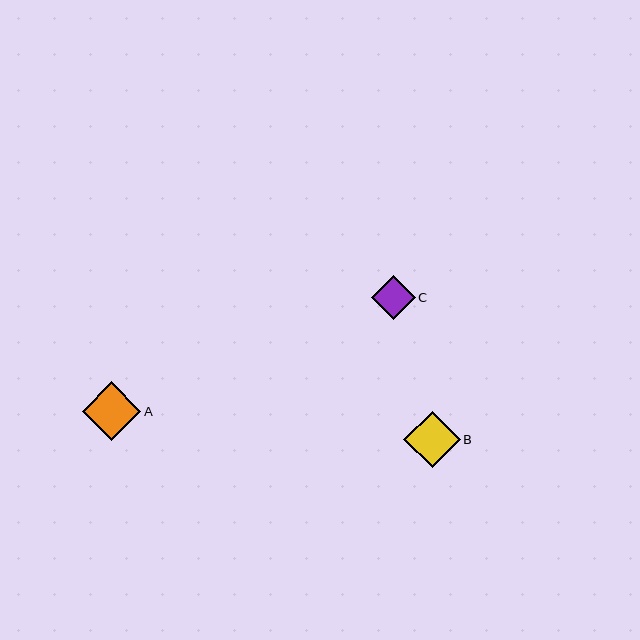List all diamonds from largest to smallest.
From largest to smallest: A, B, C.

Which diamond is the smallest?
Diamond C is the smallest with a size of approximately 44 pixels.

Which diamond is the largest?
Diamond A is the largest with a size of approximately 59 pixels.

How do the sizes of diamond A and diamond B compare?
Diamond A and diamond B are approximately the same size.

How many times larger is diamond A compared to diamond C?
Diamond A is approximately 1.3 times the size of diamond C.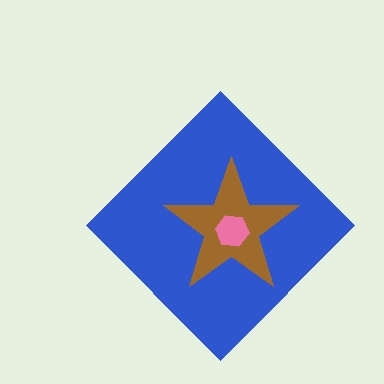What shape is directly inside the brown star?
The pink hexagon.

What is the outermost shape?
The blue diamond.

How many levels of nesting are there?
3.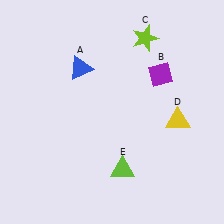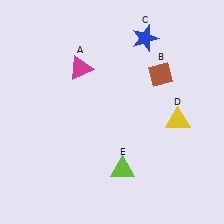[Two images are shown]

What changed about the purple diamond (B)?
In Image 1, B is purple. In Image 2, it changed to brown.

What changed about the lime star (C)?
In Image 1, C is lime. In Image 2, it changed to blue.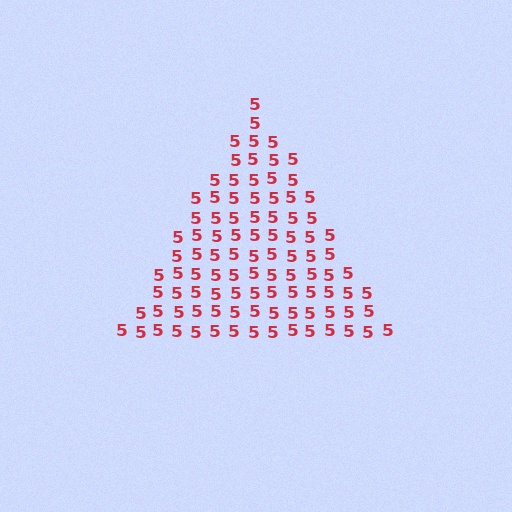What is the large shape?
The large shape is a triangle.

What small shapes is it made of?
It is made of small digit 5's.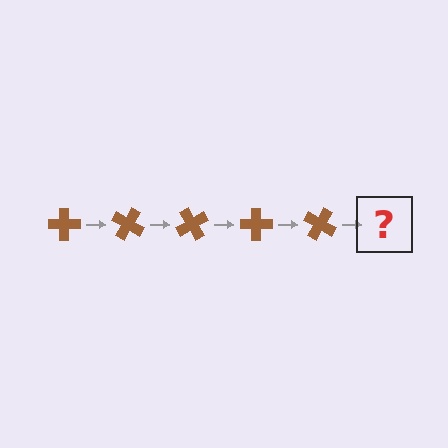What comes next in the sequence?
The next element should be a brown cross rotated 150 degrees.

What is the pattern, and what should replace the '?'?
The pattern is that the cross rotates 30 degrees each step. The '?' should be a brown cross rotated 150 degrees.